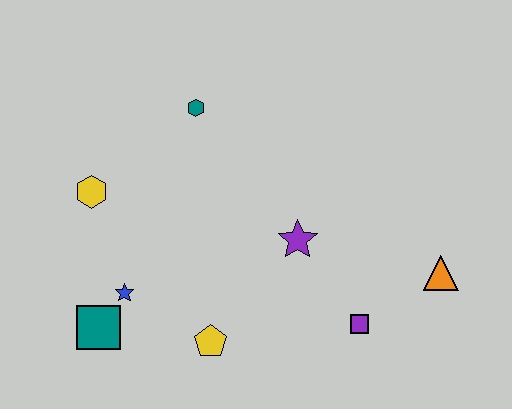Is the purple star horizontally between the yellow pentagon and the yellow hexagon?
No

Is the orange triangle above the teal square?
Yes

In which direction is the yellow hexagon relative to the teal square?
The yellow hexagon is above the teal square.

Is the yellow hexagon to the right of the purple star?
No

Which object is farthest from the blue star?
The orange triangle is farthest from the blue star.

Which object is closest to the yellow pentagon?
The blue star is closest to the yellow pentagon.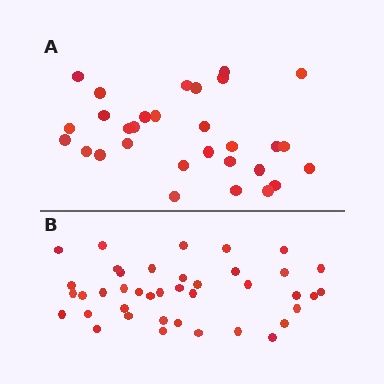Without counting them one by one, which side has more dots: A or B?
Region B (the bottom region) has more dots.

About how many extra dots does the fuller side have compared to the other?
Region B has roughly 10 or so more dots than region A.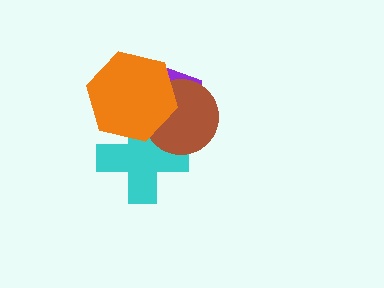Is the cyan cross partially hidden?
Yes, it is partially covered by another shape.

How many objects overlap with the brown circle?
3 objects overlap with the brown circle.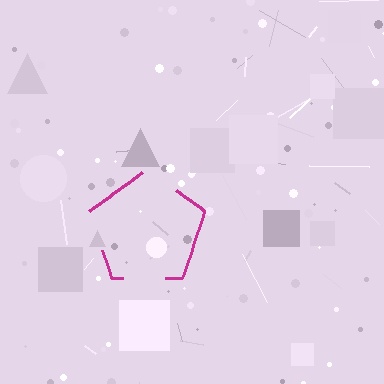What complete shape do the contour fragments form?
The contour fragments form a pentagon.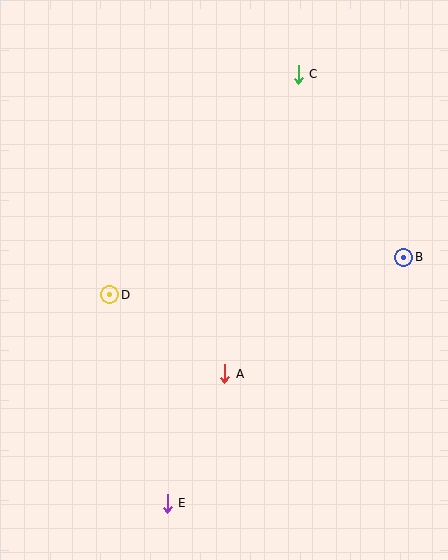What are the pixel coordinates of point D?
Point D is at (110, 295).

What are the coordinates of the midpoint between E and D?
The midpoint between E and D is at (138, 399).